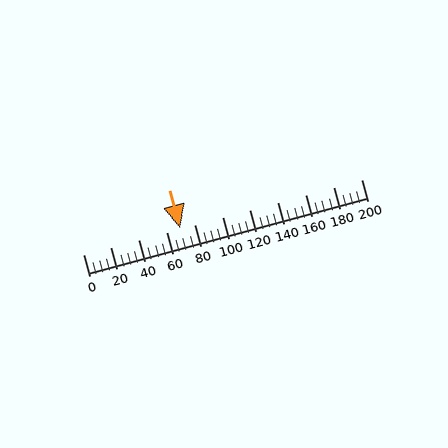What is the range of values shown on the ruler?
The ruler shows values from 0 to 200.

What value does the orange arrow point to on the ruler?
The orange arrow points to approximately 70.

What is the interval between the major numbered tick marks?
The major tick marks are spaced 20 units apart.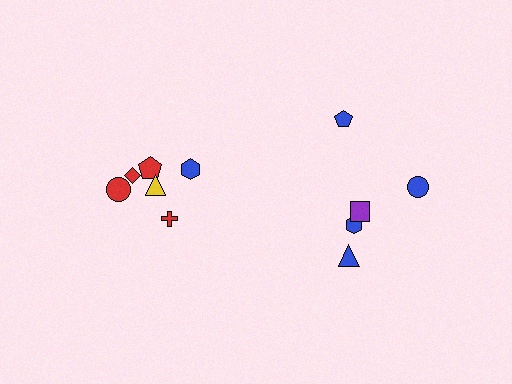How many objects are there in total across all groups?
There are 12 objects.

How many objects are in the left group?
There are 7 objects.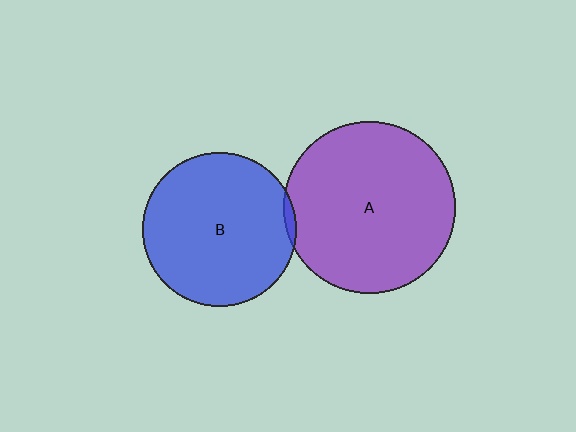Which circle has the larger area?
Circle A (purple).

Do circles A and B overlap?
Yes.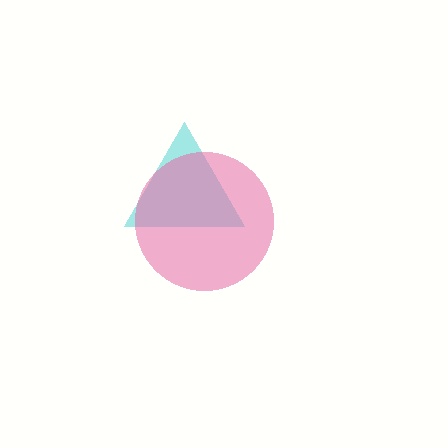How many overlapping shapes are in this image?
There are 2 overlapping shapes in the image.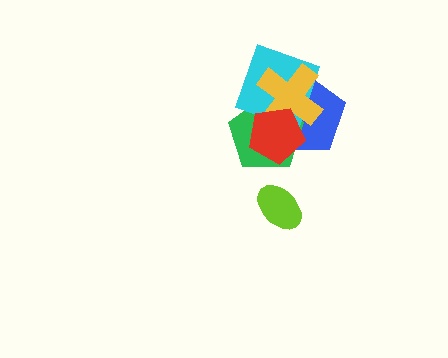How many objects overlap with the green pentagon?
4 objects overlap with the green pentagon.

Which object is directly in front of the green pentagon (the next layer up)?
The cyan diamond is directly in front of the green pentagon.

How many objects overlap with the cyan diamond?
4 objects overlap with the cyan diamond.